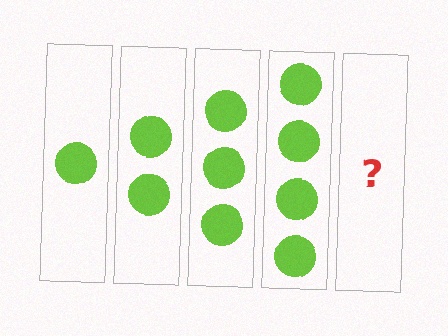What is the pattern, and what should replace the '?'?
The pattern is that each step adds one more circle. The '?' should be 5 circles.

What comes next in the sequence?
The next element should be 5 circles.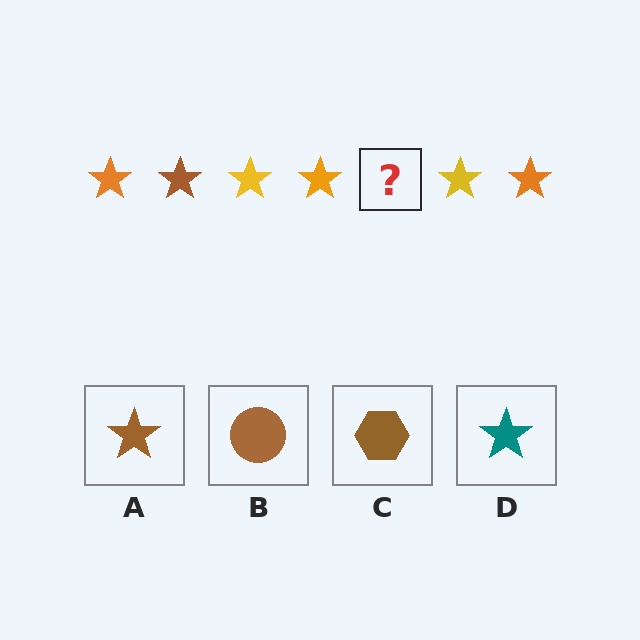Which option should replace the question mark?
Option A.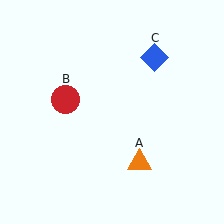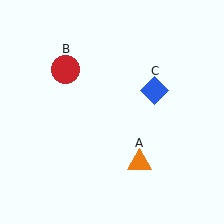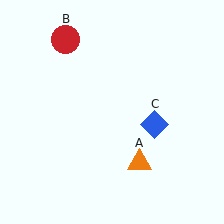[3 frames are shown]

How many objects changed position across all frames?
2 objects changed position: red circle (object B), blue diamond (object C).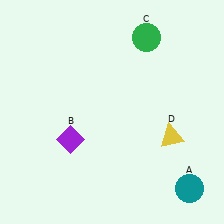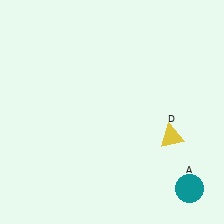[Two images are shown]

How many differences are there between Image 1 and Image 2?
There are 2 differences between the two images.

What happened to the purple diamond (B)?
The purple diamond (B) was removed in Image 2. It was in the bottom-left area of Image 1.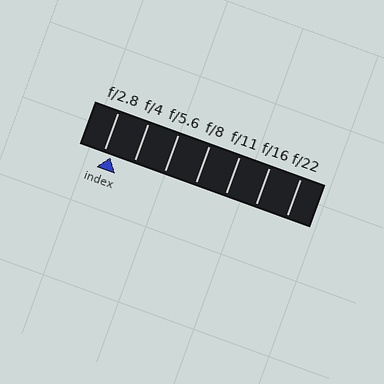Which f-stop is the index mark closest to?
The index mark is closest to f/2.8.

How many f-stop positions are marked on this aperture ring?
There are 7 f-stop positions marked.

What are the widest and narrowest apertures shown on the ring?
The widest aperture shown is f/2.8 and the narrowest is f/22.